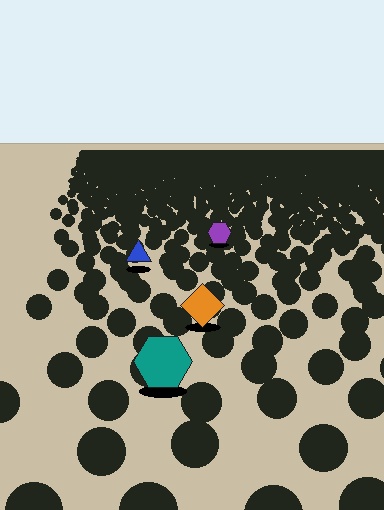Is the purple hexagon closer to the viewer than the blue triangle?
No. The blue triangle is closer — you can tell from the texture gradient: the ground texture is coarser near it.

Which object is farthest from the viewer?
The purple hexagon is farthest from the viewer. It appears smaller and the ground texture around it is denser.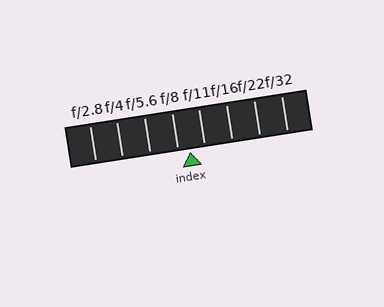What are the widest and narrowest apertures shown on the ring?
The widest aperture shown is f/2.8 and the narrowest is f/32.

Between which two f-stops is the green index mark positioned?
The index mark is between f/8 and f/11.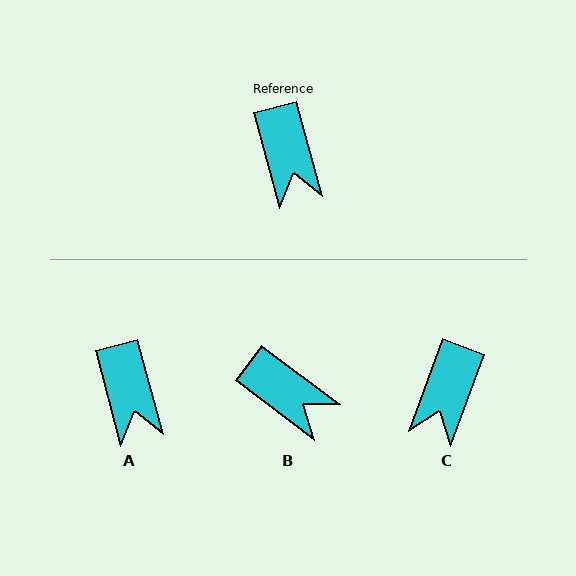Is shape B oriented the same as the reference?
No, it is off by about 38 degrees.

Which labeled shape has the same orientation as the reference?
A.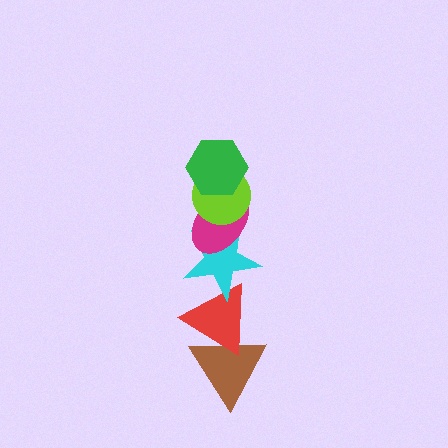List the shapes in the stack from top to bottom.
From top to bottom: the green hexagon, the lime circle, the magenta ellipse, the cyan star, the red triangle, the brown triangle.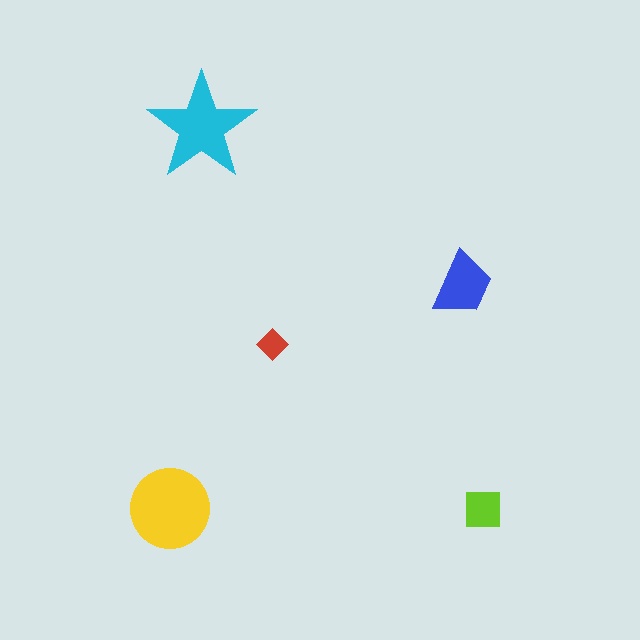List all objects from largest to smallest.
The yellow circle, the cyan star, the blue trapezoid, the lime square, the red diamond.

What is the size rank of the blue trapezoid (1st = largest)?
3rd.